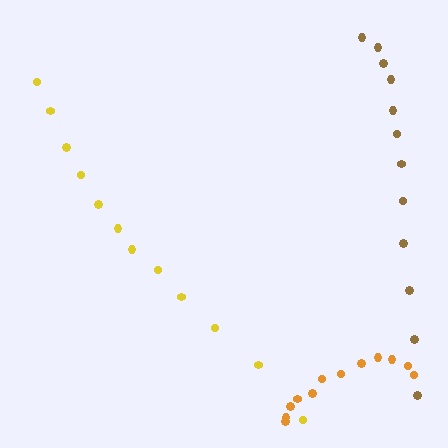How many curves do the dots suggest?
There are 3 distinct paths.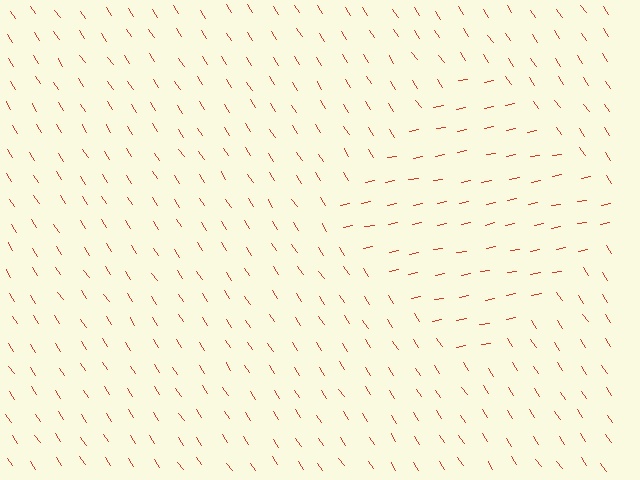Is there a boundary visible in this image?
Yes, there is a texture boundary formed by a change in line orientation.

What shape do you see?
I see a diamond.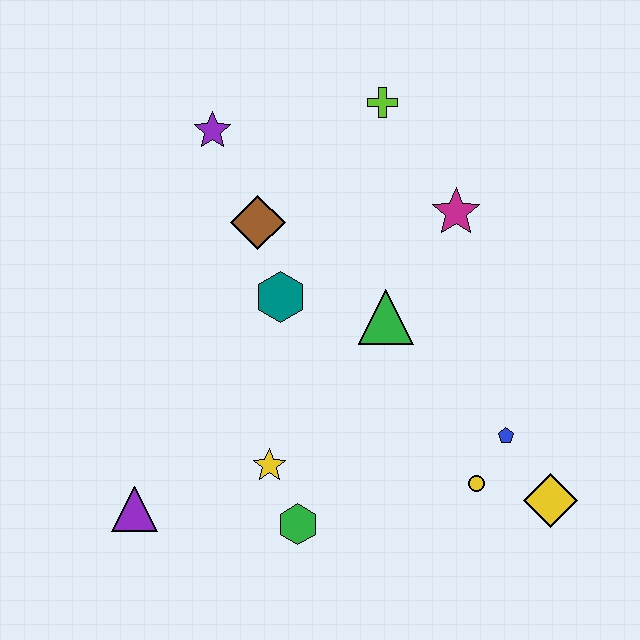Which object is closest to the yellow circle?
The blue pentagon is closest to the yellow circle.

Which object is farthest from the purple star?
The yellow diamond is farthest from the purple star.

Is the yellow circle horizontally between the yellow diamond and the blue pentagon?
No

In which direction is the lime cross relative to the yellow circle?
The lime cross is above the yellow circle.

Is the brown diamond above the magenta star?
No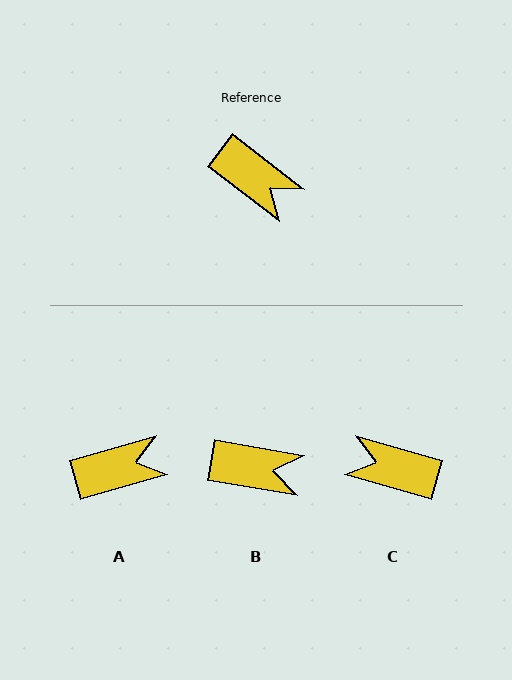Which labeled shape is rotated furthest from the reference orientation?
C, about 159 degrees away.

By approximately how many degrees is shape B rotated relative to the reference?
Approximately 28 degrees counter-clockwise.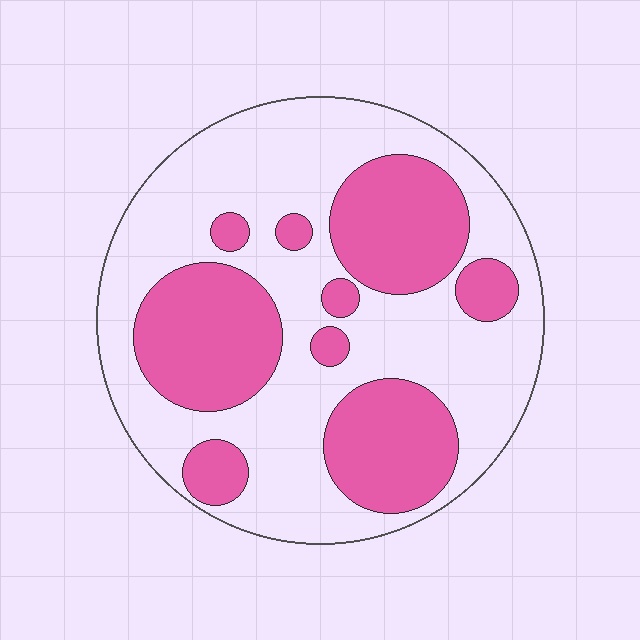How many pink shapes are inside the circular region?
9.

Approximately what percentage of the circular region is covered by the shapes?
Approximately 35%.